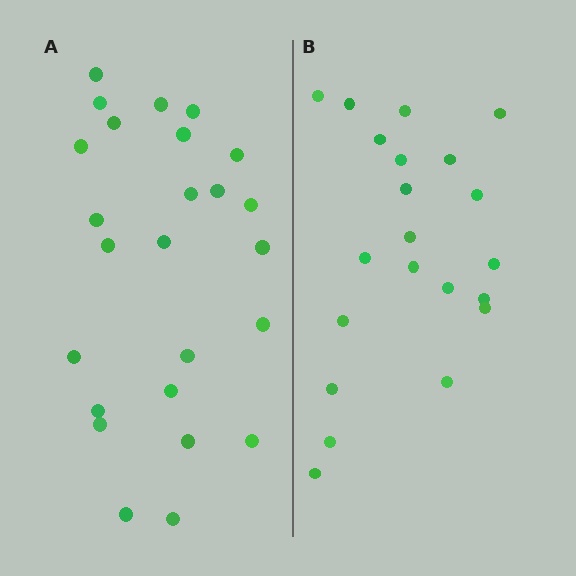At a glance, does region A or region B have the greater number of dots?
Region A (the left region) has more dots.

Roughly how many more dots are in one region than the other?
Region A has about 4 more dots than region B.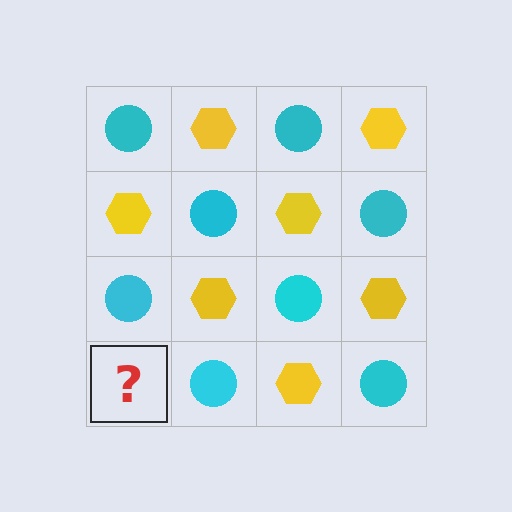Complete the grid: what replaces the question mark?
The question mark should be replaced with a yellow hexagon.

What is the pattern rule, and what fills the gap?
The rule is that it alternates cyan circle and yellow hexagon in a checkerboard pattern. The gap should be filled with a yellow hexagon.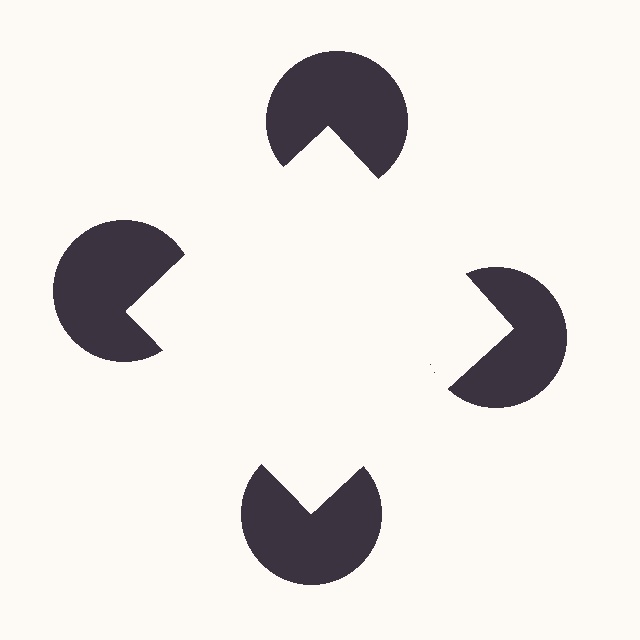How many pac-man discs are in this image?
There are 4 — one at each vertex of the illusory square.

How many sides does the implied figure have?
4 sides.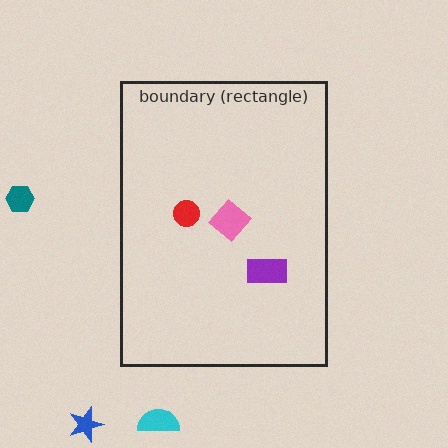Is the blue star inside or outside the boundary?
Outside.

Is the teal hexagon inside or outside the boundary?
Outside.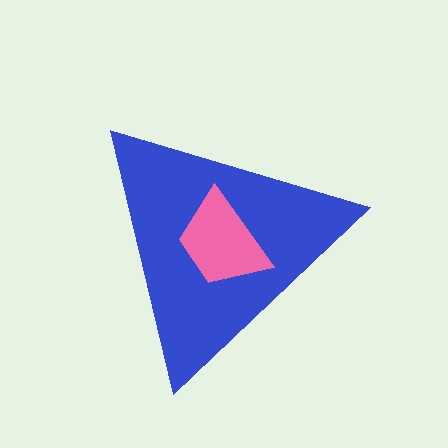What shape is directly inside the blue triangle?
The pink trapezoid.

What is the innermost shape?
The pink trapezoid.